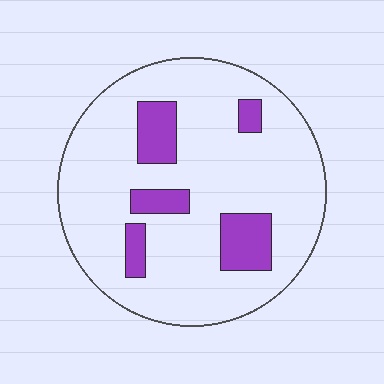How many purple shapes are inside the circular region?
5.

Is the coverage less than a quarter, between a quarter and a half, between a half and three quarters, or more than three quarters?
Less than a quarter.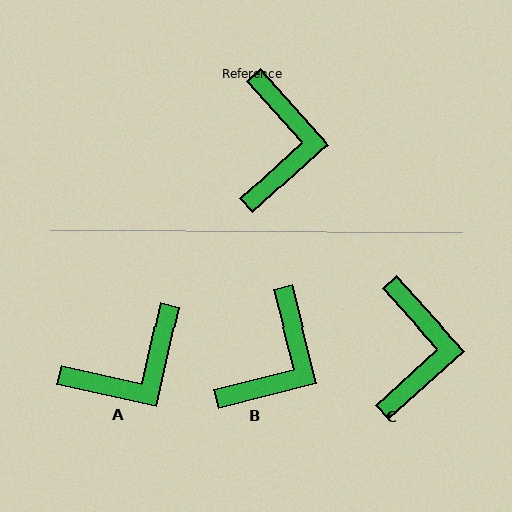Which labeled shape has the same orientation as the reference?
C.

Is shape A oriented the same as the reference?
No, it is off by about 55 degrees.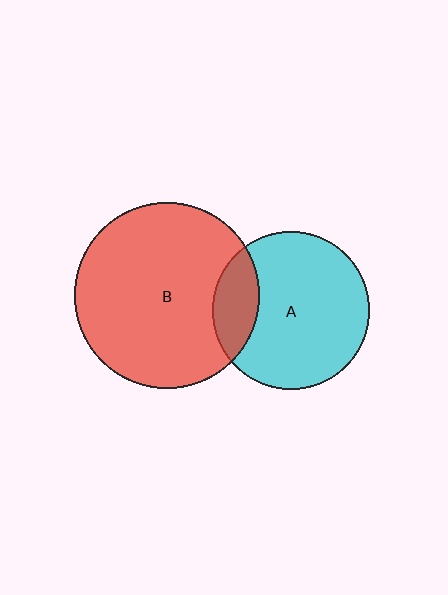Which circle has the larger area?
Circle B (red).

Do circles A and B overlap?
Yes.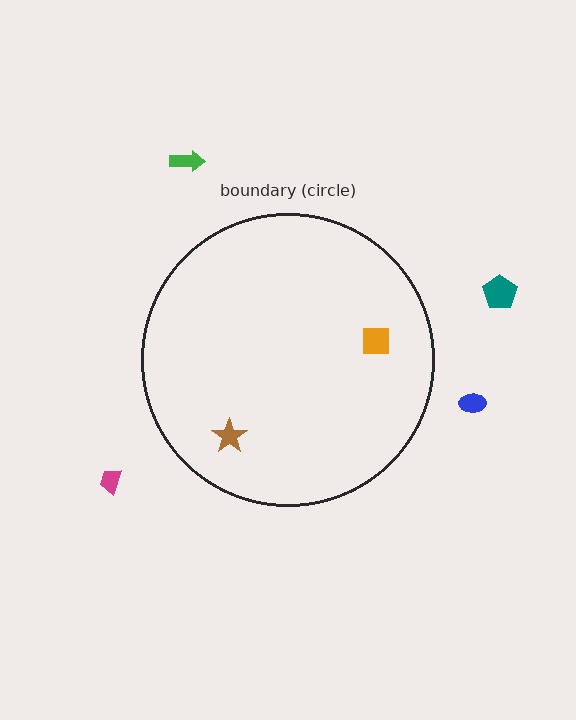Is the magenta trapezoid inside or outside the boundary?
Outside.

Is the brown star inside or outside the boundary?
Inside.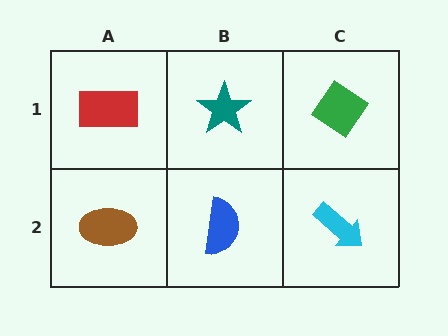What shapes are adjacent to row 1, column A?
A brown ellipse (row 2, column A), a teal star (row 1, column B).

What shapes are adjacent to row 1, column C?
A cyan arrow (row 2, column C), a teal star (row 1, column B).